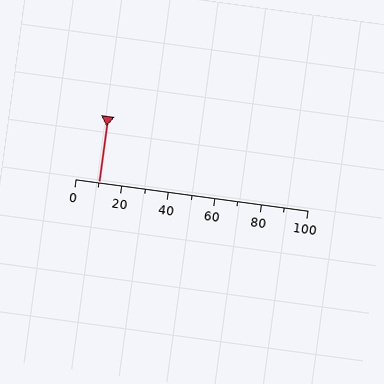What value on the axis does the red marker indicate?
The marker indicates approximately 10.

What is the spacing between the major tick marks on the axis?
The major ticks are spaced 20 apart.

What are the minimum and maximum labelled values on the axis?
The axis runs from 0 to 100.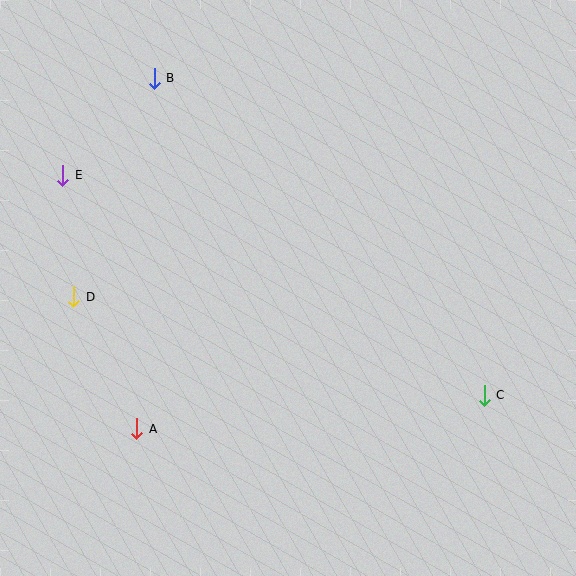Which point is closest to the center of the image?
Point A at (137, 429) is closest to the center.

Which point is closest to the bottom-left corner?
Point A is closest to the bottom-left corner.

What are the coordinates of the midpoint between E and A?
The midpoint between E and A is at (100, 302).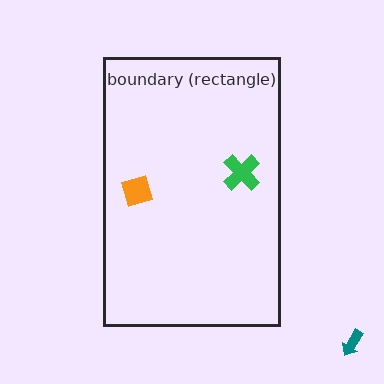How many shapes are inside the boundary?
2 inside, 1 outside.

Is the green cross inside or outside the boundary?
Inside.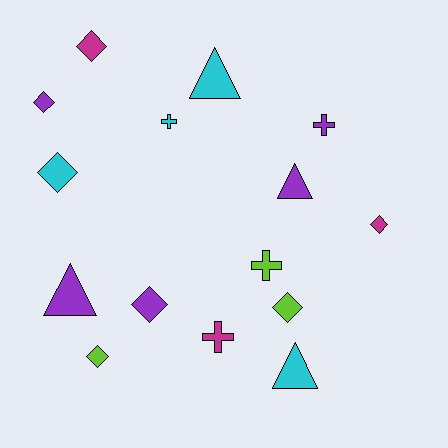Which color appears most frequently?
Purple, with 5 objects.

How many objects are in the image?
There are 15 objects.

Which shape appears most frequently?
Diamond, with 7 objects.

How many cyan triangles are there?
There are 2 cyan triangles.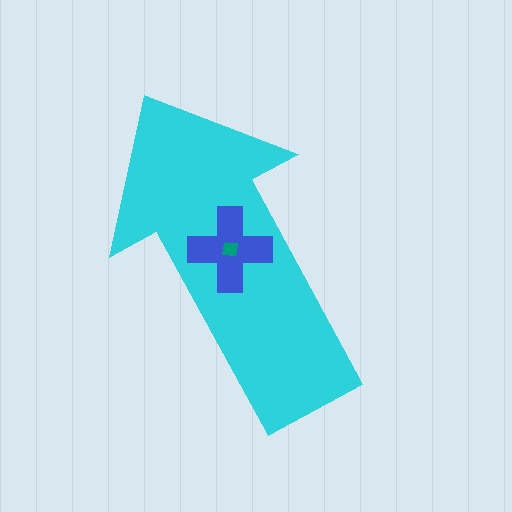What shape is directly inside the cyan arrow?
The blue cross.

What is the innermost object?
The teal square.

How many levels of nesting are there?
3.